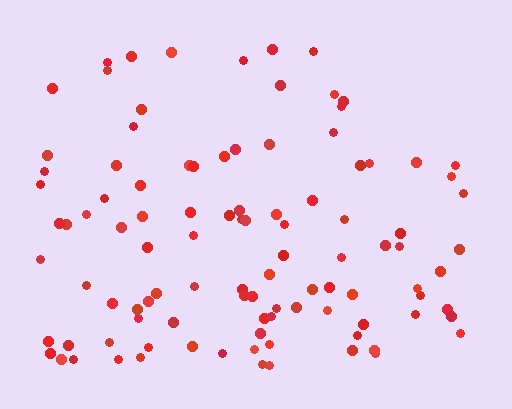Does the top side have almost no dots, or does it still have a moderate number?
Still a moderate number, just noticeably fewer than the bottom.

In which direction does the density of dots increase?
From top to bottom, with the bottom side densest.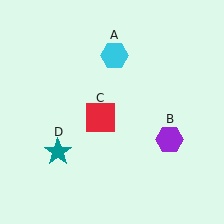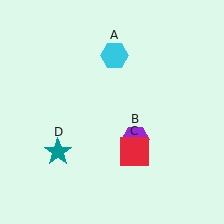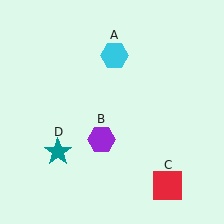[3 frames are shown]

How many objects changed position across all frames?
2 objects changed position: purple hexagon (object B), red square (object C).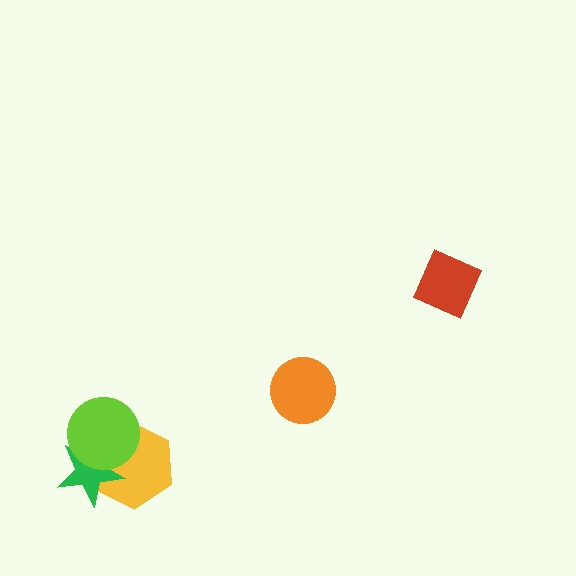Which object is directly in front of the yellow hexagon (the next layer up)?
The green star is directly in front of the yellow hexagon.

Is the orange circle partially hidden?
No, no other shape covers it.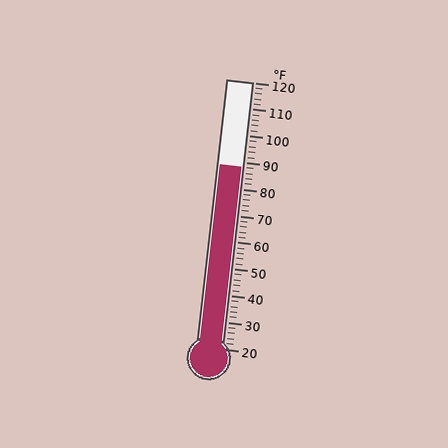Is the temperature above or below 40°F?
The temperature is above 40°F.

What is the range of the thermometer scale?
The thermometer scale ranges from 20°F to 120°F.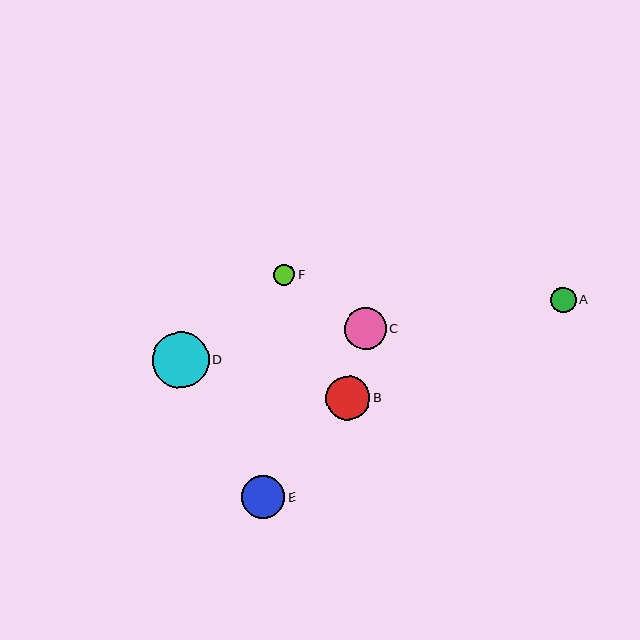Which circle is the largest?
Circle D is the largest with a size of approximately 57 pixels.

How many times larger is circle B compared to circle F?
Circle B is approximately 2.1 times the size of circle F.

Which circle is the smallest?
Circle F is the smallest with a size of approximately 21 pixels.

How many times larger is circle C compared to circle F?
Circle C is approximately 2.0 times the size of circle F.